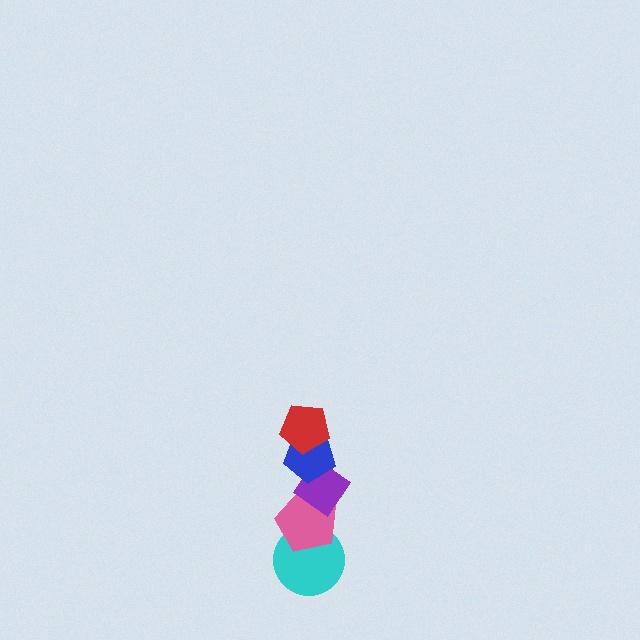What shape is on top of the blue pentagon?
The red pentagon is on top of the blue pentagon.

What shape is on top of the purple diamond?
The blue pentagon is on top of the purple diamond.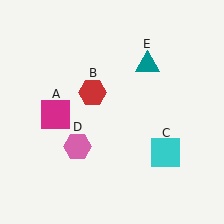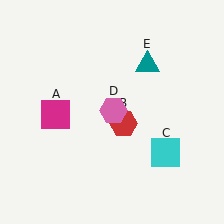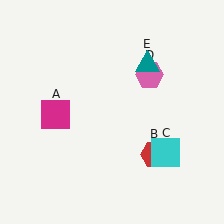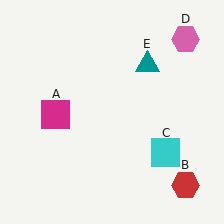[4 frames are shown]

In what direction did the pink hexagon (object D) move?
The pink hexagon (object D) moved up and to the right.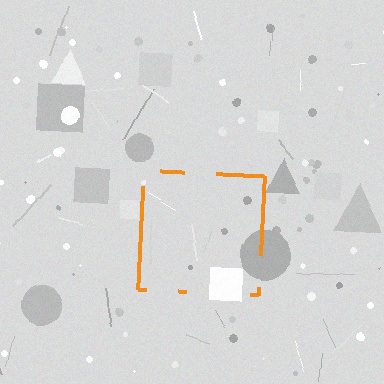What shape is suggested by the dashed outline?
The dashed outline suggests a square.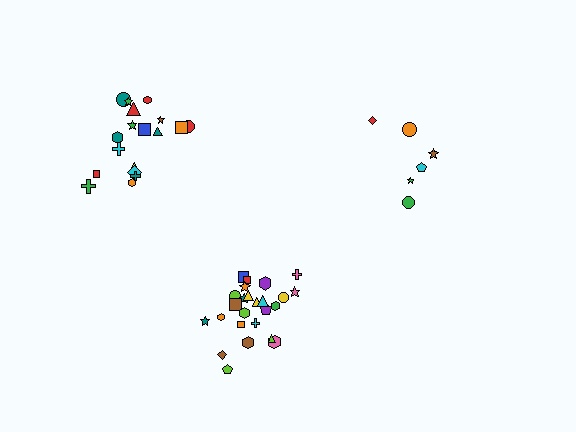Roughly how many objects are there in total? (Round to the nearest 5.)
Roughly 50 objects in total.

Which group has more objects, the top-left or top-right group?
The top-left group.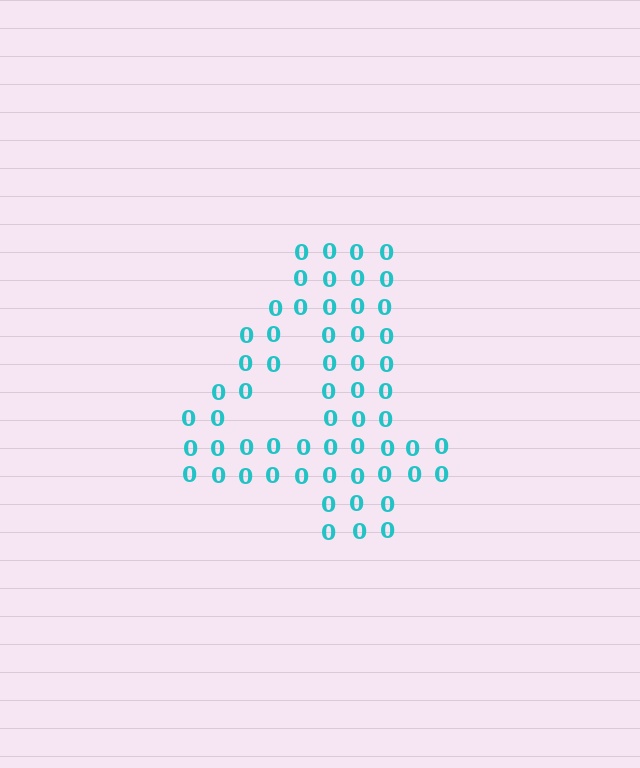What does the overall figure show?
The overall figure shows the digit 4.